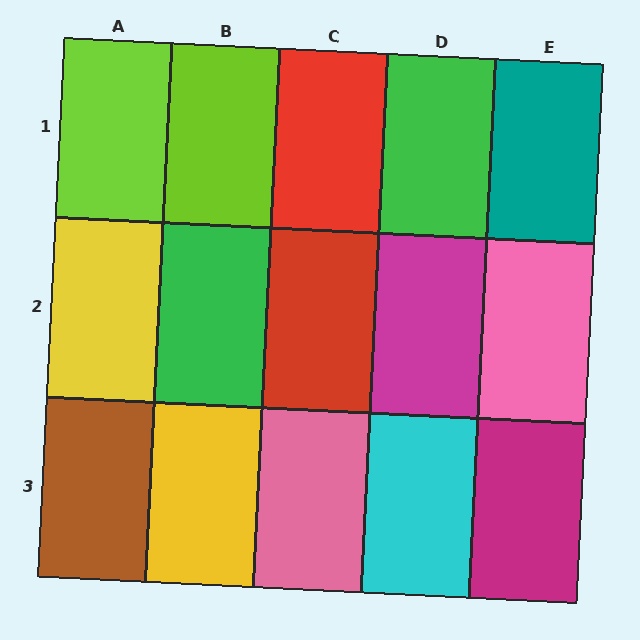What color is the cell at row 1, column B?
Lime.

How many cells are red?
2 cells are red.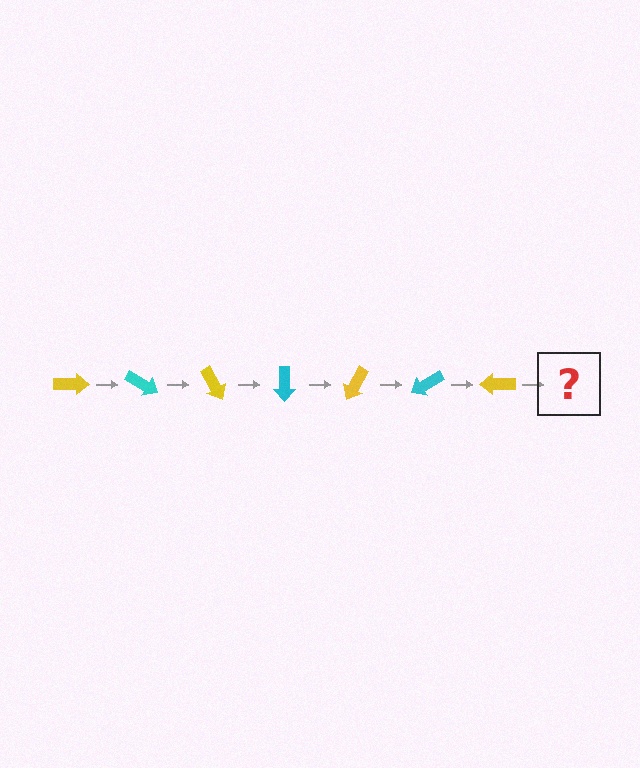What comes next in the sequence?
The next element should be a cyan arrow, rotated 210 degrees from the start.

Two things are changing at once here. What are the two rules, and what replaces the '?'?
The two rules are that it rotates 30 degrees each step and the color cycles through yellow and cyan. The '?' should be a cyan arrow, rotated 210 degrees from the start.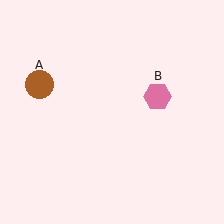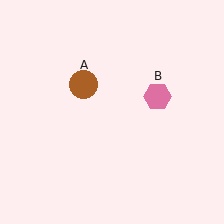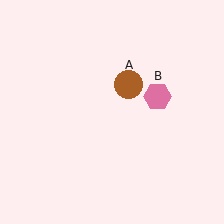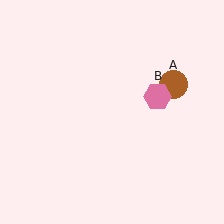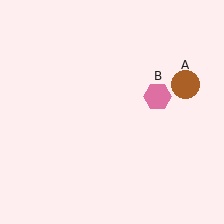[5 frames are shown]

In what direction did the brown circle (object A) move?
The brown circle (object A) moved right.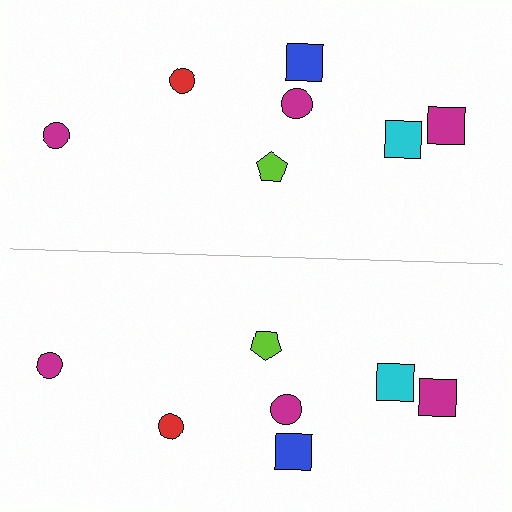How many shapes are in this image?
There are 14 shapes in this image.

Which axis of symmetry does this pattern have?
The pattern has a horizontal axis of symmetry running through the center of the image.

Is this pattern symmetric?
Yes, this pattern has bilateral (reflection) symmetry.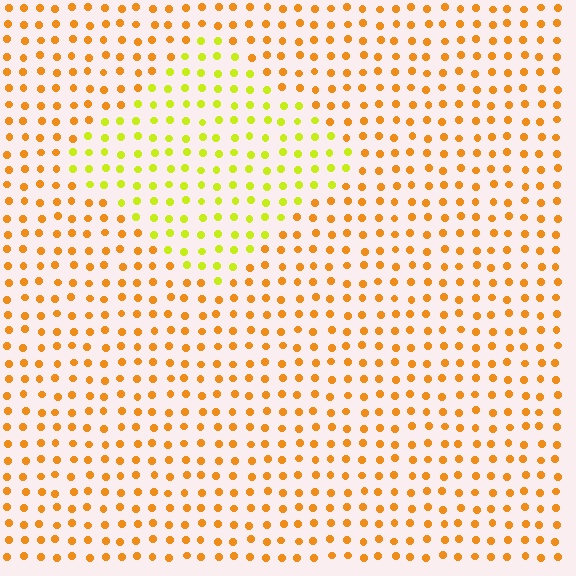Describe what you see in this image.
The image is filled with small orange elements in a uniform arrangement. A diamond-shaped region is visible where the elements are tinted to a slightly different hue, forming a subtle color boundary.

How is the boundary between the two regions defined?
The boundary is defined purely by a slight shift in hue (about 39 degrees). Spacing, size, and orientation are identical on both sides.